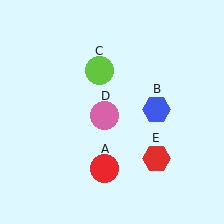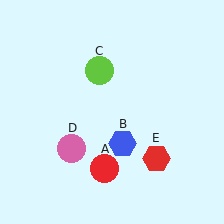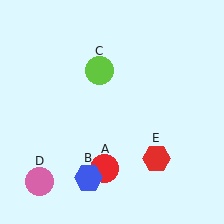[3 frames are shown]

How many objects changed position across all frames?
2 objects changed position: blue hexagon (object B), pink circle (object D).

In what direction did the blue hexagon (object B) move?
The blue hexagon (object B) moved down and to the left.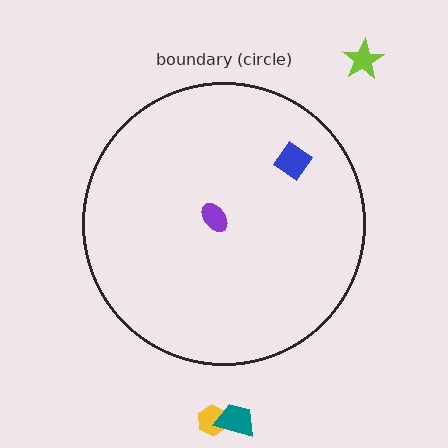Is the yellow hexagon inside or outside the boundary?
Outside.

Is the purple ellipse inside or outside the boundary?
Inside.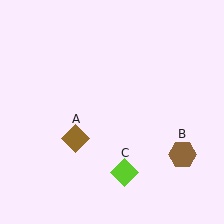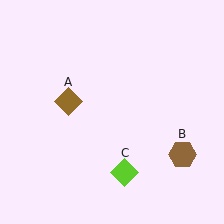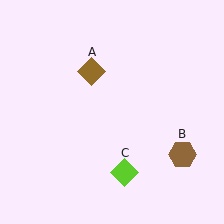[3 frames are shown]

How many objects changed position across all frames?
1 object changed position: brown diamond (object A).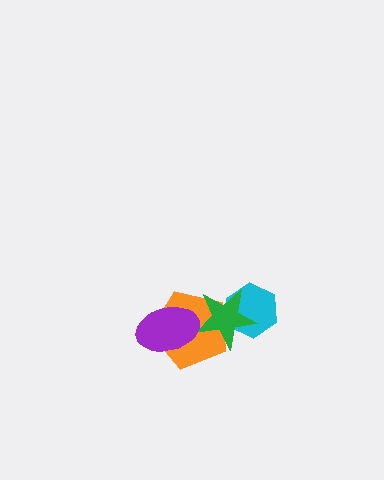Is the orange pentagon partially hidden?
Yes, it is partially covered by another shape.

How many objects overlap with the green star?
2 objects overlap with the green star.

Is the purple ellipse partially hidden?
No, no other shape covers it.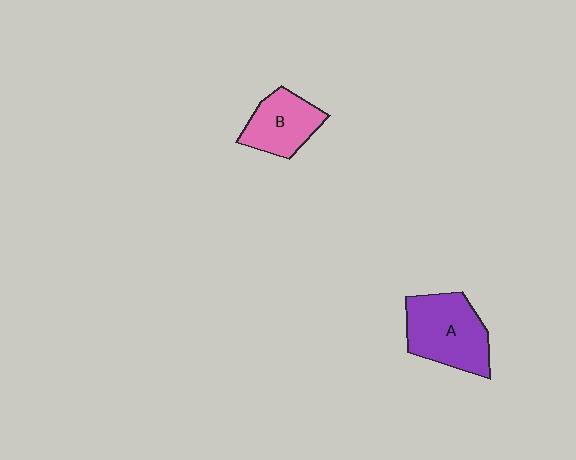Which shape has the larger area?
Shape A (purple).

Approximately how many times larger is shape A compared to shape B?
Approximately 1.4 times.